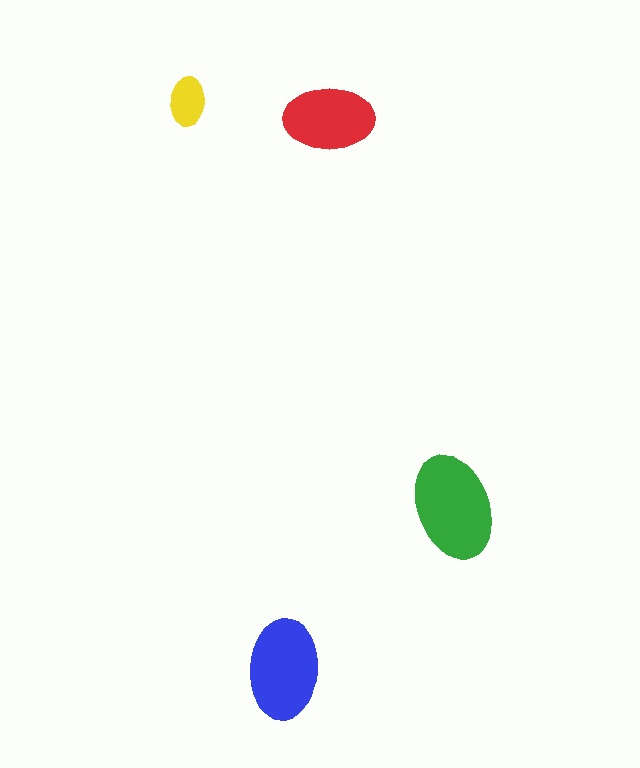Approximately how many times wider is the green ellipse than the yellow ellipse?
About 2 times wider.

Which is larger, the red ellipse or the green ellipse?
The green one.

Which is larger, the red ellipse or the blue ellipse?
The blue one.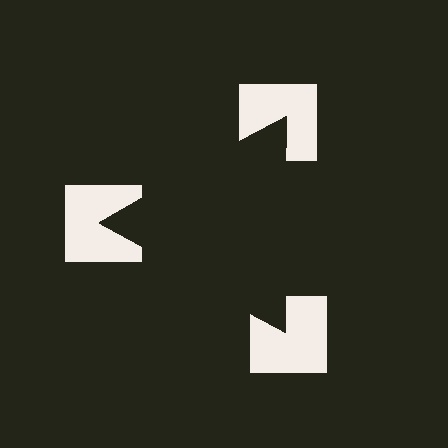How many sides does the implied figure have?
3 sides.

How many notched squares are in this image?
There are 3 — one at each vertex of the illusory triangle.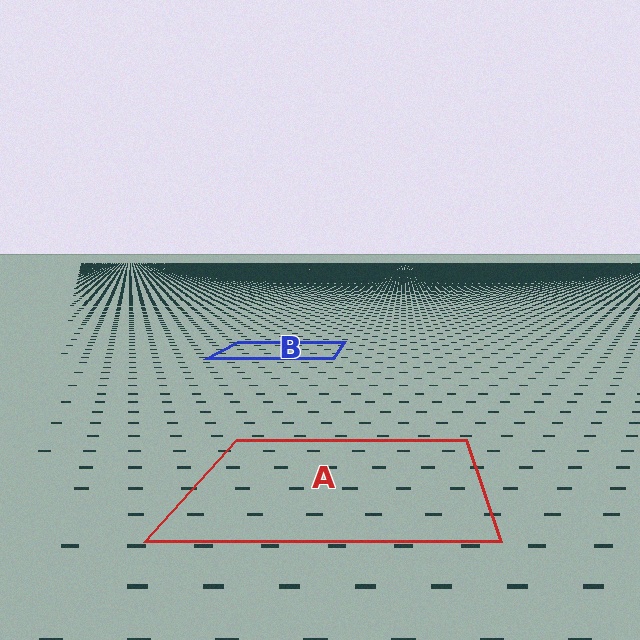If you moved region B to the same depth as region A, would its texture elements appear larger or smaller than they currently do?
They would appear larger. At a closer depth, the same texture elements are projected at a bigger on-screen size.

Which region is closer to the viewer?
Region A is closer. The texture elements there are larger and more spread out.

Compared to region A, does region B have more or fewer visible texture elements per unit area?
Region B has more texture elements per unit area — they are packed more densely because it is farther away.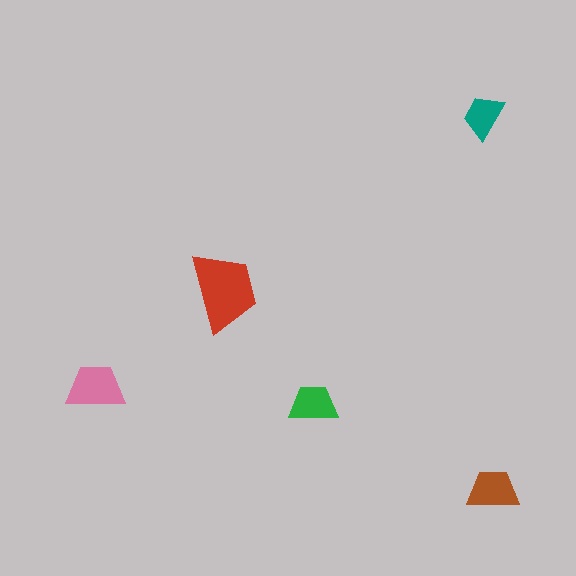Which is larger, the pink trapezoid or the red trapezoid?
The red one.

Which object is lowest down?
The brown trapezoid is bottommost.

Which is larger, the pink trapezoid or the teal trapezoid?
The pink one.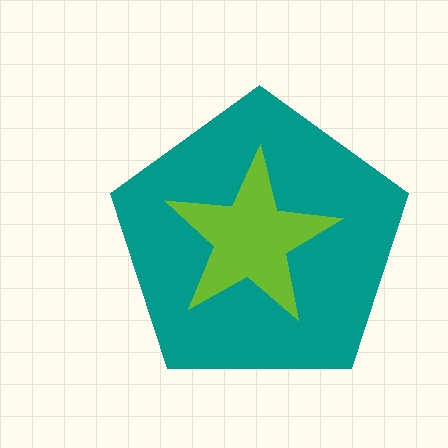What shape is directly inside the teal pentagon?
The lime star.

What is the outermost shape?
The teal pentagon.